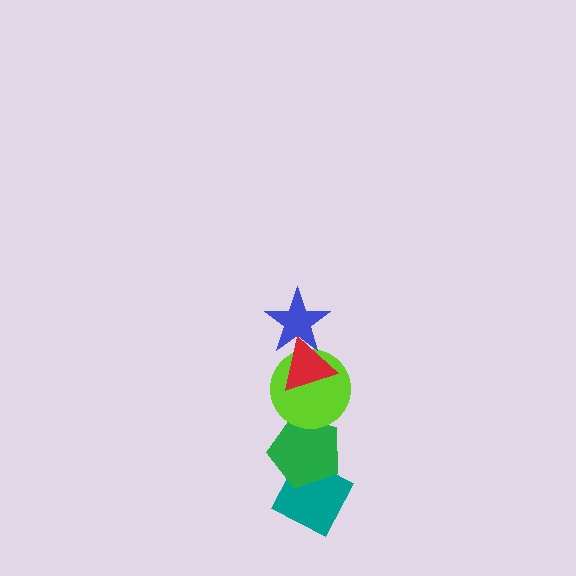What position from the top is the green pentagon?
The green pentagon is 4th from the top.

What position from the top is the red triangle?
The red triangle is 2nd from the top.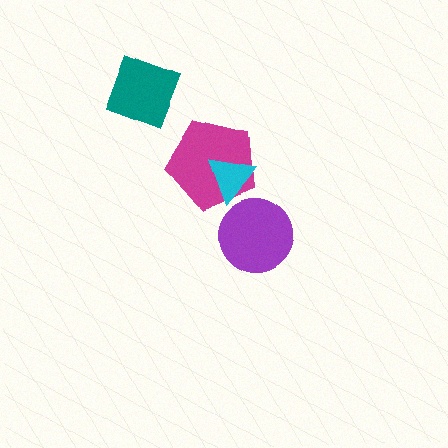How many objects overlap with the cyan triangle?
1 object overlaps with the cyan triangle.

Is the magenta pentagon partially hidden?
Yes, it is partially covered by another shape.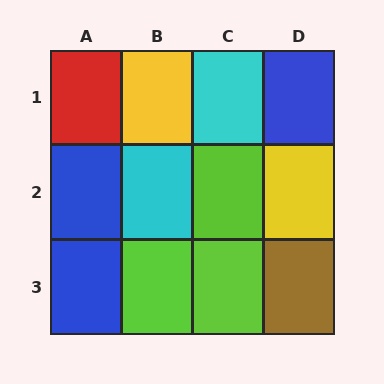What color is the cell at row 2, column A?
Blue.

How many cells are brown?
1 cell is brown.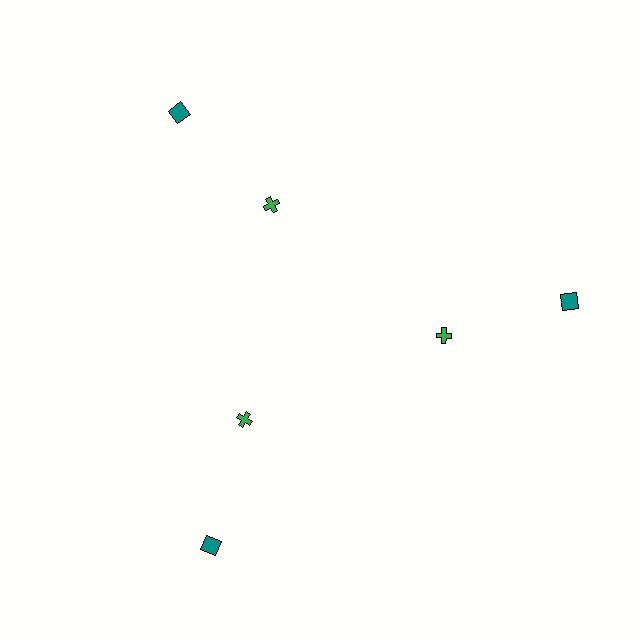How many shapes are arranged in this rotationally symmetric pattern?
There are 6 shapes, arranged in 3 groups of 2.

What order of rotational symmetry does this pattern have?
This pattern has 3-fold rotational symmetry.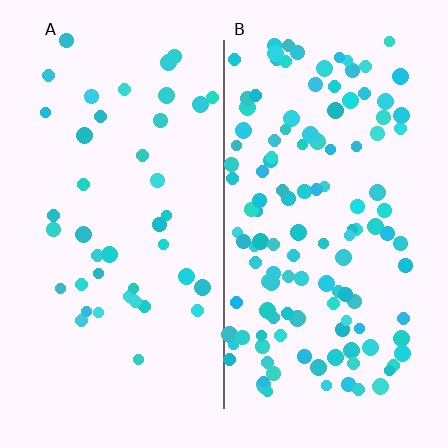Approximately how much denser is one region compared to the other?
Approximately 3.1× — region B over region A.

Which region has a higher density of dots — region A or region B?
B (the right).